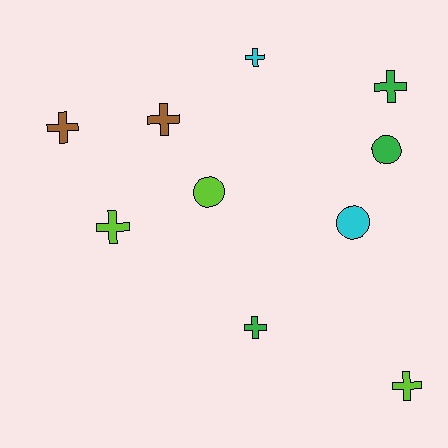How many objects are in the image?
There are 10 objects.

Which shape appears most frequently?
Cross, with 7 objects.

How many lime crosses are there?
There are 2 lime crosses.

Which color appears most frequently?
Green, with 3 objects.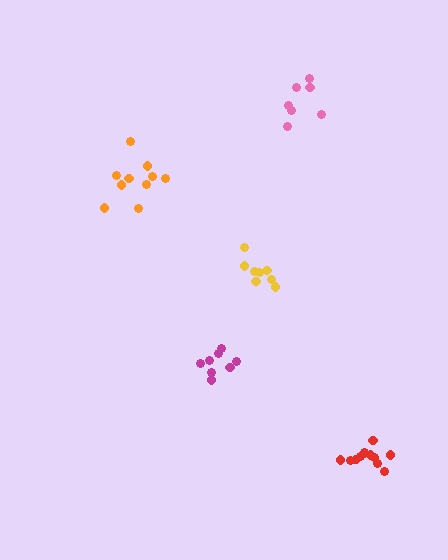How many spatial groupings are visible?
There are 5 spatial groupings.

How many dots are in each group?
Group 1: 10 dots, Group 2: 7 dots, Group 3: 8 dots, Group 4: 8 dots, Group 5: 12 dots (45 total).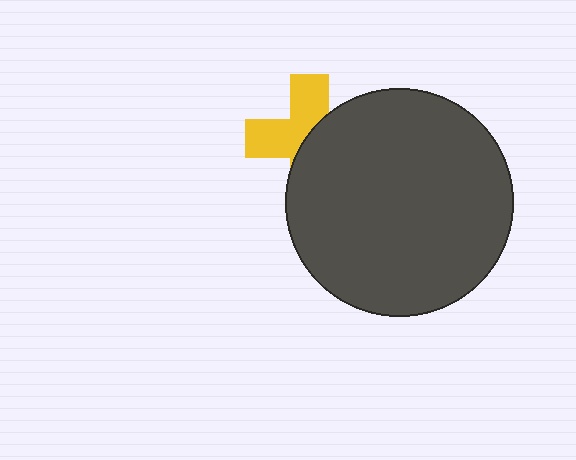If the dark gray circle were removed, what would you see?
You would see the complete yellow cross.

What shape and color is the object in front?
The object in front is a dark gray circle.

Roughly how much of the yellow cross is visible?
About half of it is visible (roughly 48%).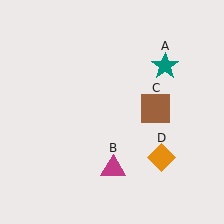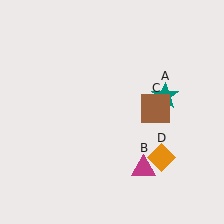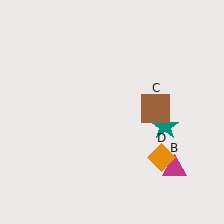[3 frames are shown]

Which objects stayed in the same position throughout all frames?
Brown square (object C) and orange diamond (object D) remained stationary.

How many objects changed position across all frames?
2 objects changed position: teal star (object A), magenta triangle (object B).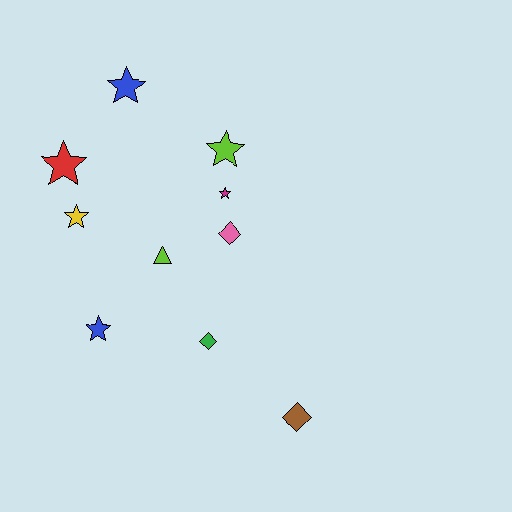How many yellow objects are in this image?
There is 1 yellow object.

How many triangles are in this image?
There is 1 triangle.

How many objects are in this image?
There are 10 objects.